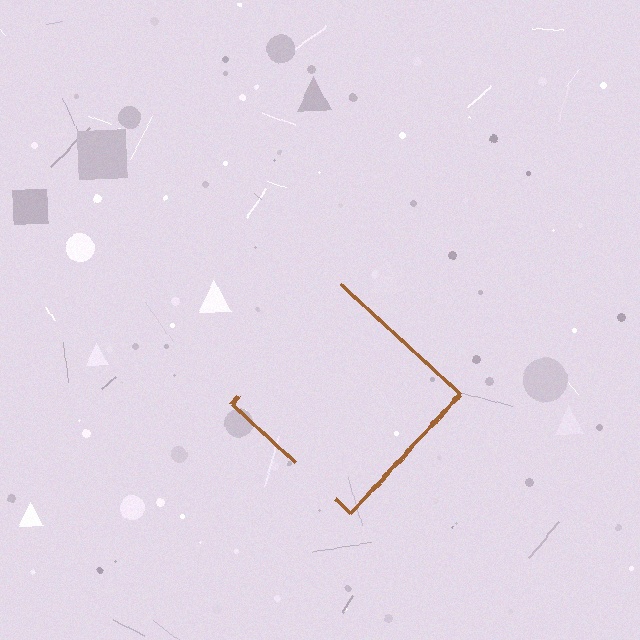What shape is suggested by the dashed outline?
The dashed outline suggests a diamond.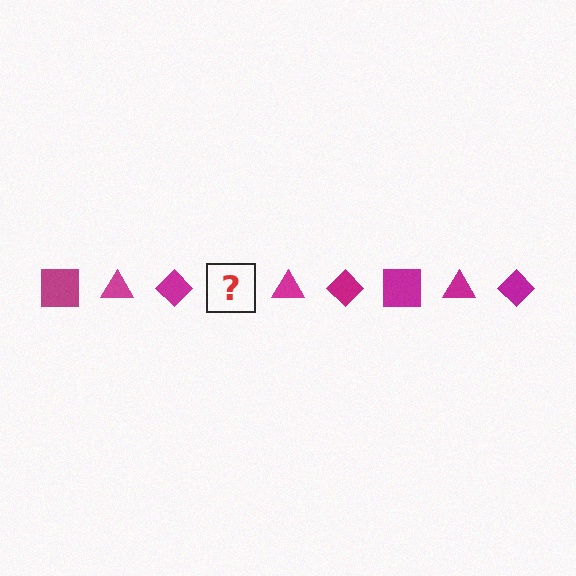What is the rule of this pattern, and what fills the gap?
The rule is that the pattern cycles through square, triangle, diamond shapes in magenta. The gap should be filled with a magenta square.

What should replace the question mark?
The question mark should be replaced with a magenta square.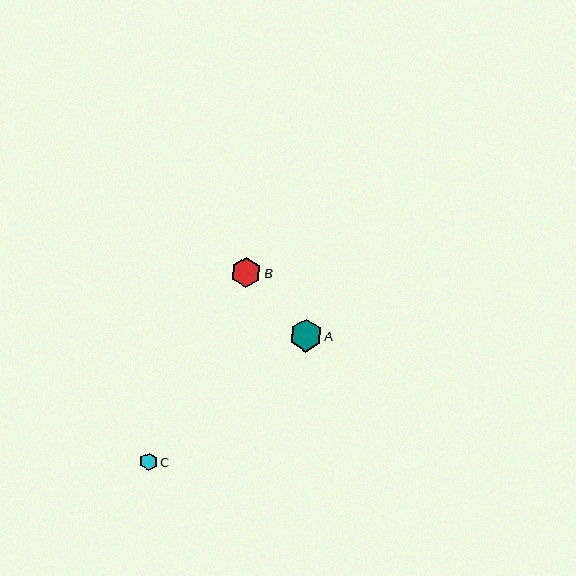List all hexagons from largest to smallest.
From largest to smallest: A, B, C.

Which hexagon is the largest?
Hexagon A is the largest with a size of approximately 32 pixels.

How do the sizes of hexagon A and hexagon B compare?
Hexagon A and hexagon B are approximately the same size.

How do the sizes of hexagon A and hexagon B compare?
Hexagon A and hexagon B are approximately the same size.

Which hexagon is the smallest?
Hexagon C is the smallest with a size of approximately 18 pixels.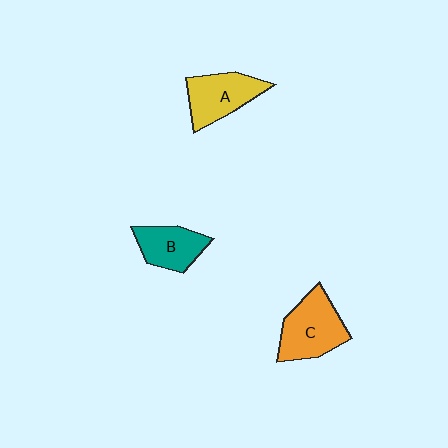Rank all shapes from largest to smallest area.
From largest to smallest: C (orange), A (yellow), B (teal).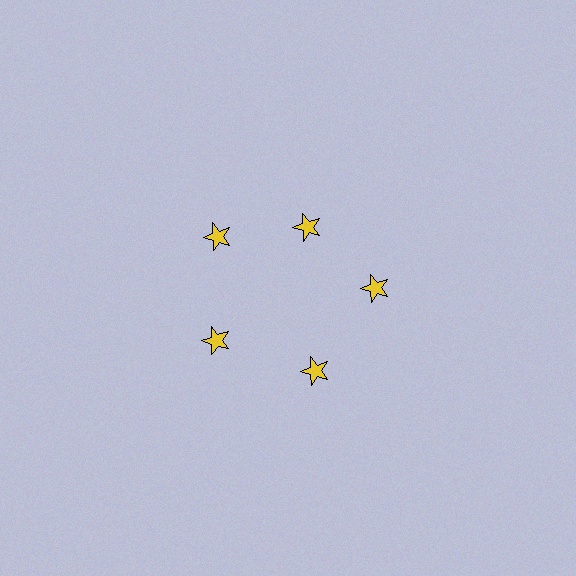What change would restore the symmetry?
The symmetry would be restored by moving it outward, back onto the ring so that all 5 stars sit at equal angles and equal distance from the center.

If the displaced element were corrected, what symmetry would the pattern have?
It would have 5-fold rotational symmetry — the pattern would map onto itself every 72 degrees.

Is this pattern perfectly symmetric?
No. The 5 yellow stars are arranged in a ring, but one element near the 1 o'clock position is pulled inward toward the center, breaking the 5-fold rotational symmetry.